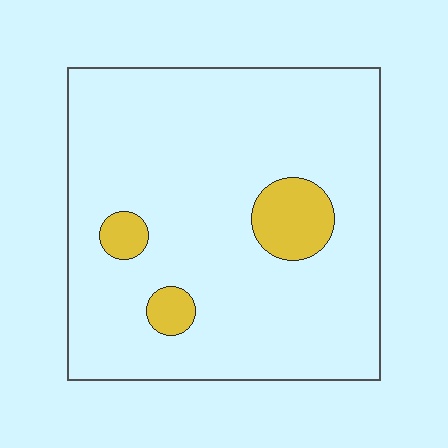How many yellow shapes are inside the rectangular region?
3.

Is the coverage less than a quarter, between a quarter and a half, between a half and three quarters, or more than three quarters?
Less than a quarter.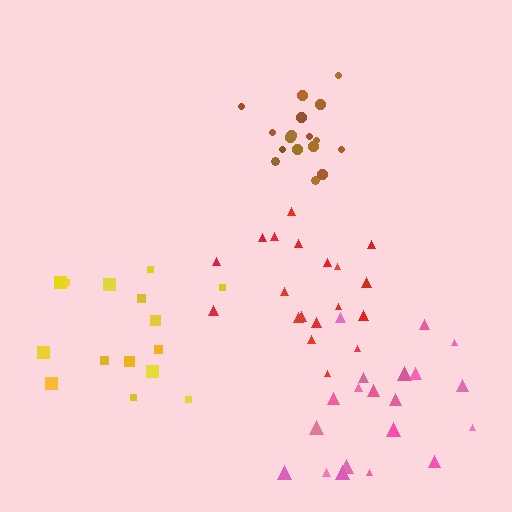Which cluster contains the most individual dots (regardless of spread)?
Pink (20).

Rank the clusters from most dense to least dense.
brown, pink, red, yellow.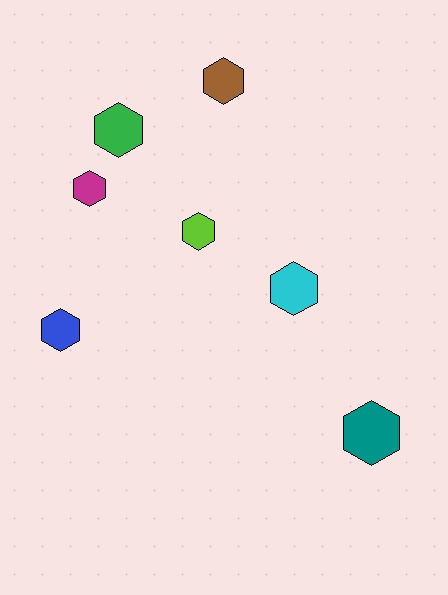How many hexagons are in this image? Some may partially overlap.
There are 7 hexagons.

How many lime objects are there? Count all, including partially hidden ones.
There is 1 lime object.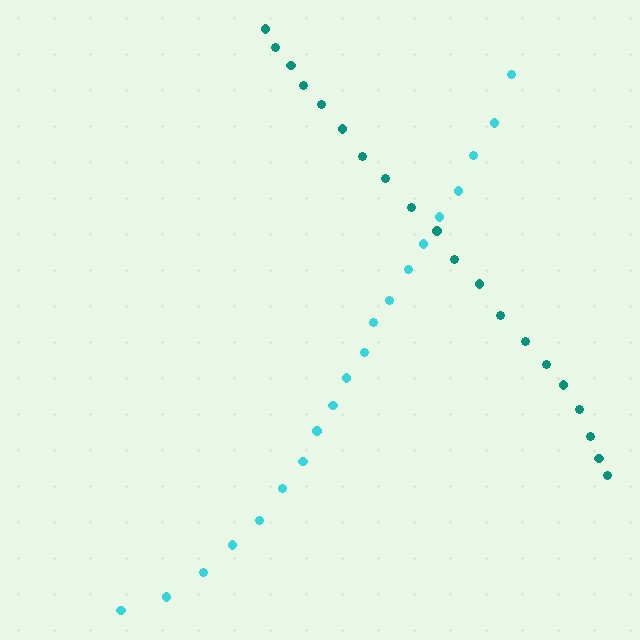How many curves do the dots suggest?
There are 2 distinct paths.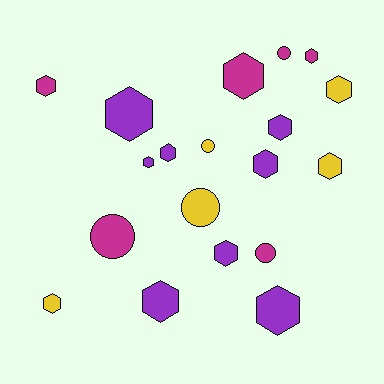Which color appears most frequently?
Purple, with 8 objects.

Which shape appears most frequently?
Hexagon, with 14 objects.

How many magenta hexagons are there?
There are 3 magenta hexagons.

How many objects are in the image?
There are 19 objects.